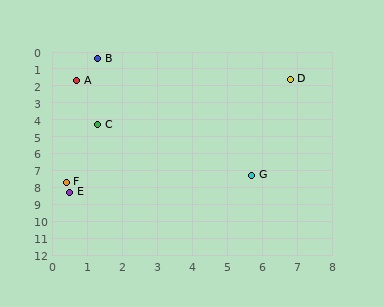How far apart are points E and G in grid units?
Points E and G are about 5.3 grid units apart.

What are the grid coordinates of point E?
Point E is at approximately (0.5, 8.3).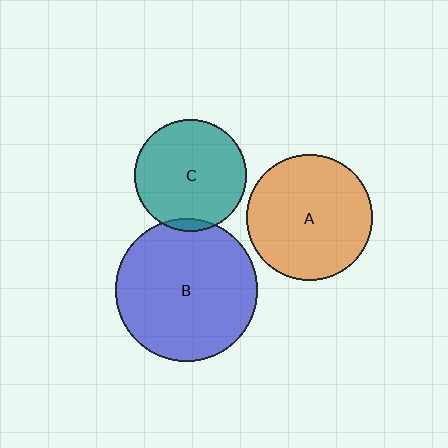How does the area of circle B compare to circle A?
Approximately 1.3 times.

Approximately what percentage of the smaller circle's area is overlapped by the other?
Approximately 5%.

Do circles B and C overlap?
Yes.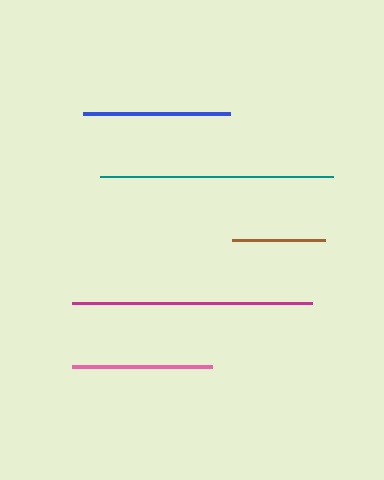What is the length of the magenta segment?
The magenta segment is approximately 240 pixels long.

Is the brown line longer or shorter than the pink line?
The pink line is longer than the brown line.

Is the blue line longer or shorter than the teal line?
The teal line is longer than the blue line.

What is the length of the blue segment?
The blue segment is approximately 148 pixels long.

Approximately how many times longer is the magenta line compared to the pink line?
The magenta line is approximately 1.7 times the length of the pink line.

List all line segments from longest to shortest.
From longest to shortest: magenta, teal, blue, pink, brown.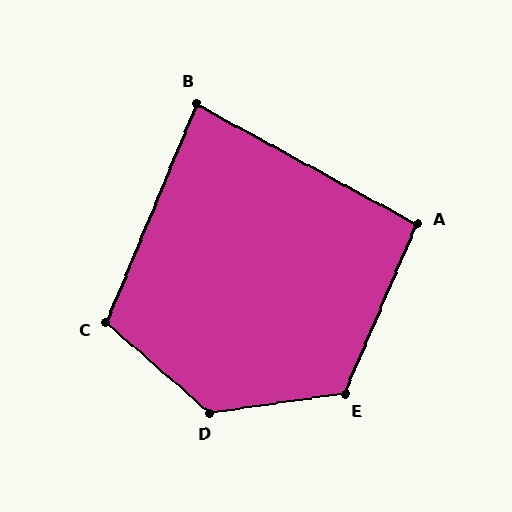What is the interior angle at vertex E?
Approximately 121 degrees (obtuse).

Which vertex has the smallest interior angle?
B, at approximately 84 degrees.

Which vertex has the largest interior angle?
D, at approximately 130 degrees.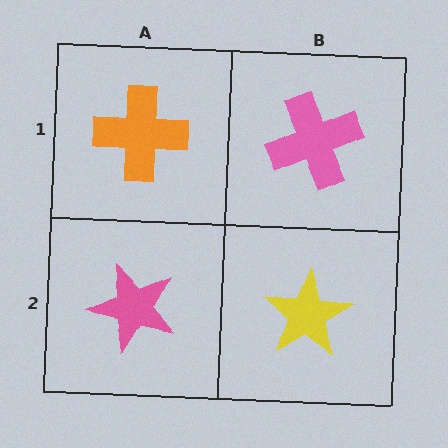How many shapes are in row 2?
2 shapes.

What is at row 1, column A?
An orange cross.